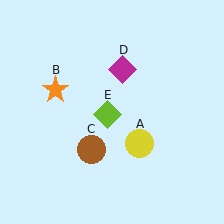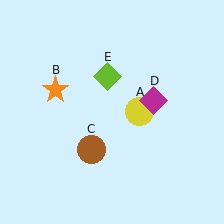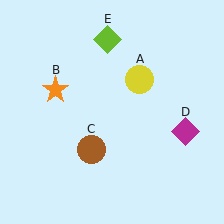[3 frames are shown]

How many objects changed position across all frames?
3 objects changed position: yellow circle (object A), magenta diamond (object D), lime diamond (object E).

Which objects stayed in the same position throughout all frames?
Orange star (object B) and brown circle (object C) remained stationary.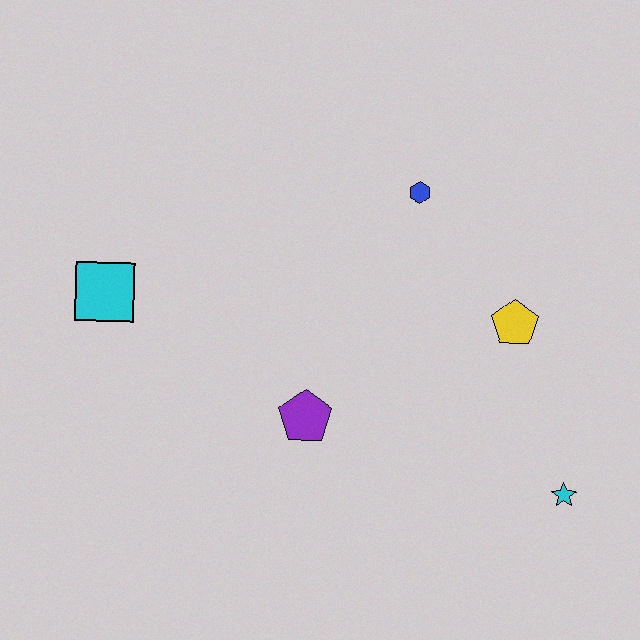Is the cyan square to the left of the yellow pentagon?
Yes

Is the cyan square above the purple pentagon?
Yes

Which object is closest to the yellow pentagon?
The blue hexagon is closest to the yellow pentagon.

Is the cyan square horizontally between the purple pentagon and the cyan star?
No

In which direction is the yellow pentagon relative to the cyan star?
The yellow pentagon is above the cyan star.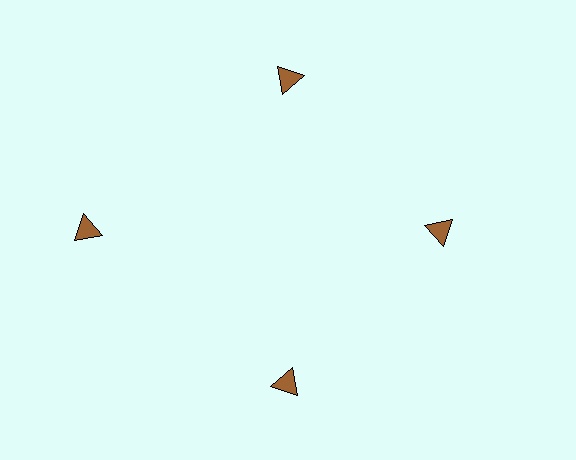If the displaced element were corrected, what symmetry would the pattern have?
It would have 4-fold rotational symmetry — the pattern would map onto itself every 90 degrees.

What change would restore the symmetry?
The symmetry would be restored by moving it inward, back onto the ring so that all 4 triangles sit at equal angles and equal distance from the center.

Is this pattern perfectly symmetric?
No. The 4 brown triangles are arranged in a ring, but one element near the 9 o'clock position is pushed outward from the center, breaking the 4-fold rotational symmetry.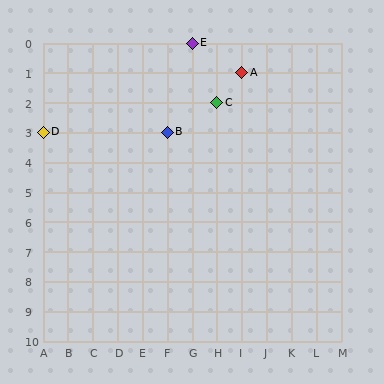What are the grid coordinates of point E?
Point E is at grid coordinates (G, 0).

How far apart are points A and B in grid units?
Points A and B are 3 columns and 2 rows apart (about 3.6 grid units diagonally).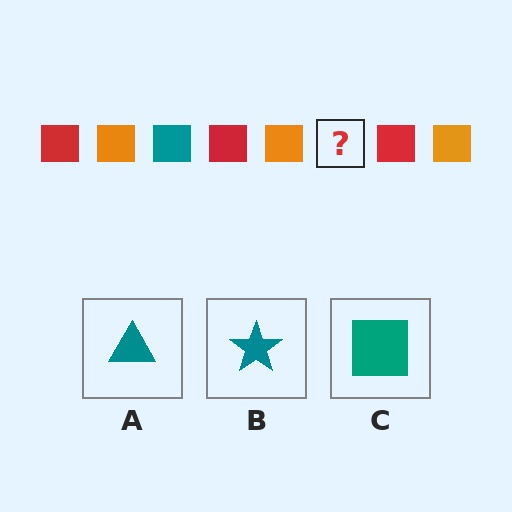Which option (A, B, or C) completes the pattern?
C.